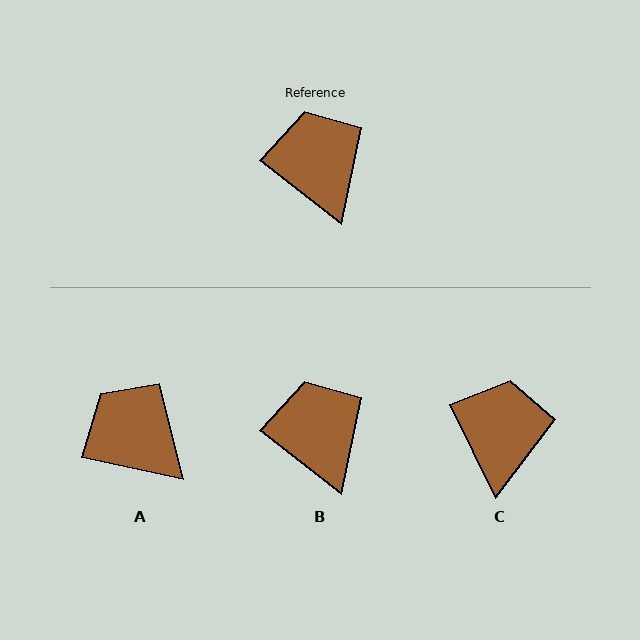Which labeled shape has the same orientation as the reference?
B.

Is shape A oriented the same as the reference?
No, it is off by about 26 degrees.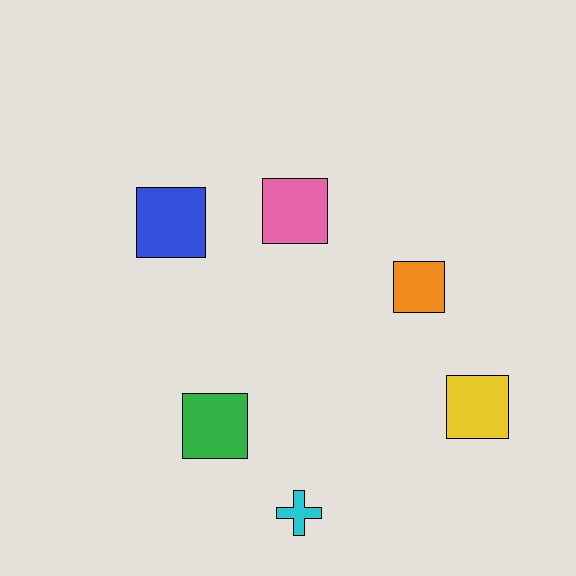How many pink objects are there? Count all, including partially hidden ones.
There is 1 pink object.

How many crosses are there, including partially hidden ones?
There is 1 cross.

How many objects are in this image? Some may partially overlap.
There are 6 objects.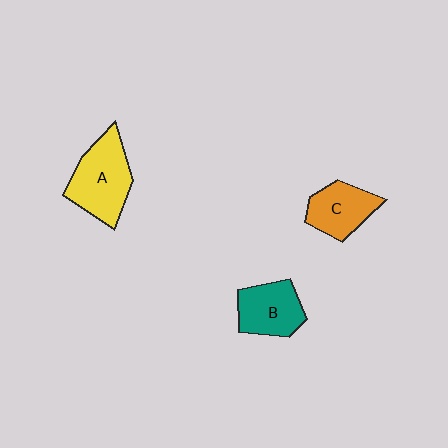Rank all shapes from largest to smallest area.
From largest to smallest: A (yellow), B (teal), C (orange).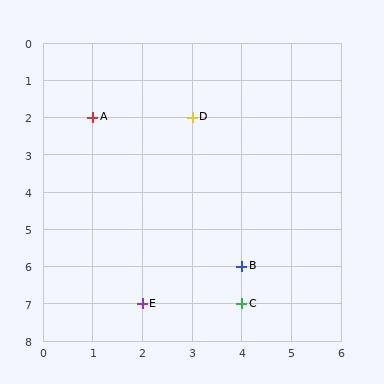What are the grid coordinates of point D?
Point D is at grid coordinates (3, 2).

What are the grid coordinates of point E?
Point E is at grid coordinates (2, 7).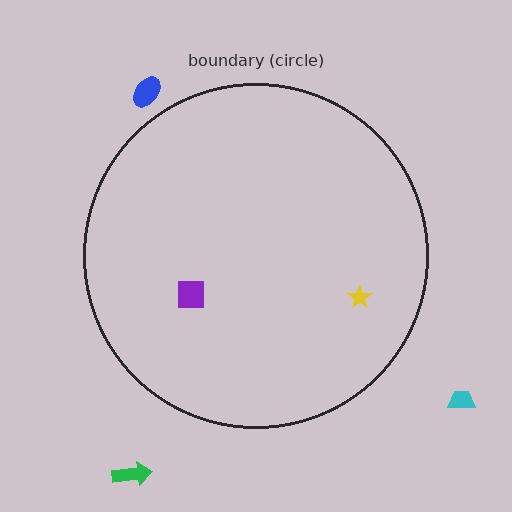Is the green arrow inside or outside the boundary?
Outside.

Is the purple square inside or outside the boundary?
Inside.